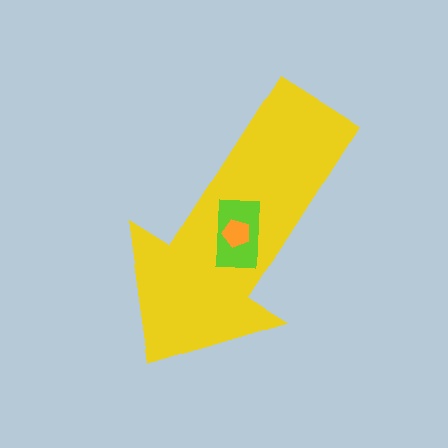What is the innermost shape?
The orange pentagon.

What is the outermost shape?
The yellow arrow.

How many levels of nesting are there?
3.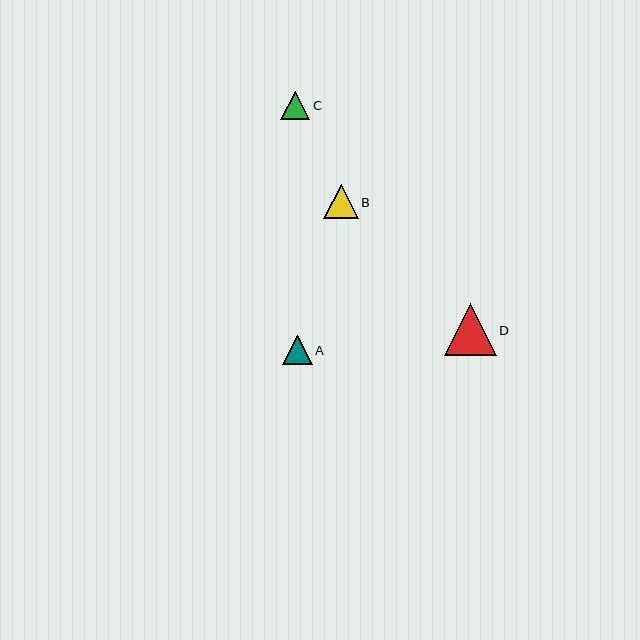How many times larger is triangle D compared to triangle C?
Triangle D is approximately 1.8 times the size of triangle C.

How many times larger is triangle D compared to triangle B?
Triangle D is approximately 1.5 times the size of triangle B.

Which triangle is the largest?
Triangle D is the largest with a size of approximately 52 pixels.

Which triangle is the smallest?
Triangle C is the smallest with a size of approximately 29 pixels.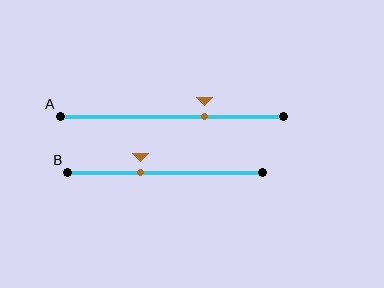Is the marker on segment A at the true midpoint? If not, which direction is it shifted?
No, the marker on segment A is shifted to the right by about 15% of the segment length.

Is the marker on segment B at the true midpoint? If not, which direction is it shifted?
No, the marker on segment B is shifted to the left by about 12% of the segment length.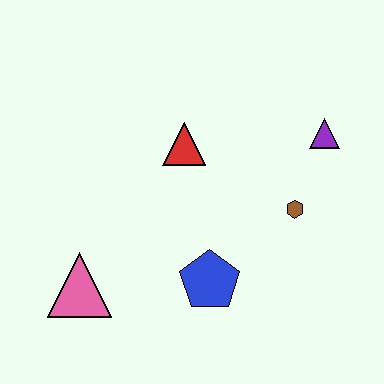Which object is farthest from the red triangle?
The pink triangle is farthest from the red triangle.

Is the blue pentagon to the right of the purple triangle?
No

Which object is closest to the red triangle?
The brown hexagon is closest to the red triangle.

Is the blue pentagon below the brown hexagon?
Yes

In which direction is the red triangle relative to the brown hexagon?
The red triangle is to the left of the brown hexagon.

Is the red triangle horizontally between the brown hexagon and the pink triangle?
Yes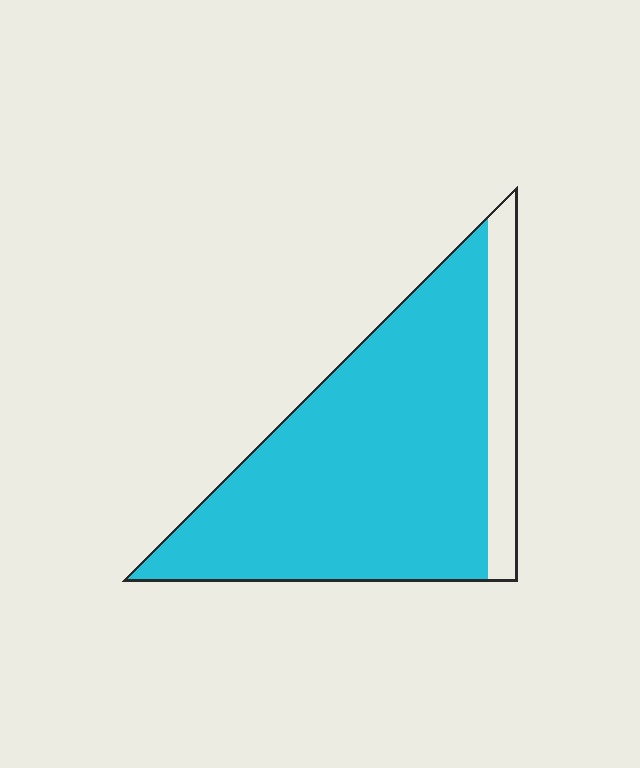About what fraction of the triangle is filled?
About seven eighths (7/8).